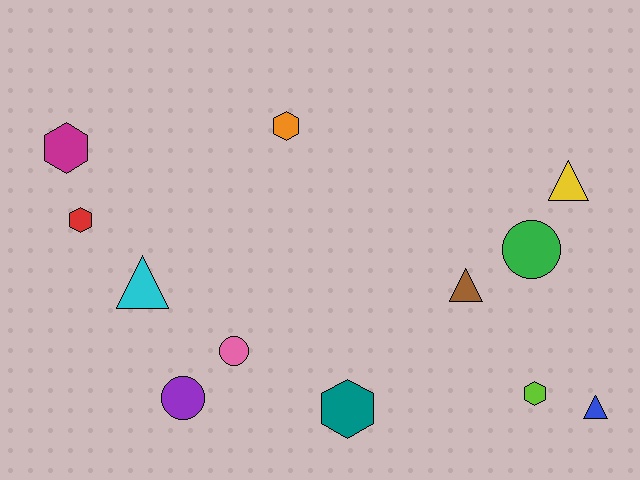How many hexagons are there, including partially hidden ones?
There are 5 hexagons.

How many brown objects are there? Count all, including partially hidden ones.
There is 1 brown object.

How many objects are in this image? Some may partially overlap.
There are 12 objects.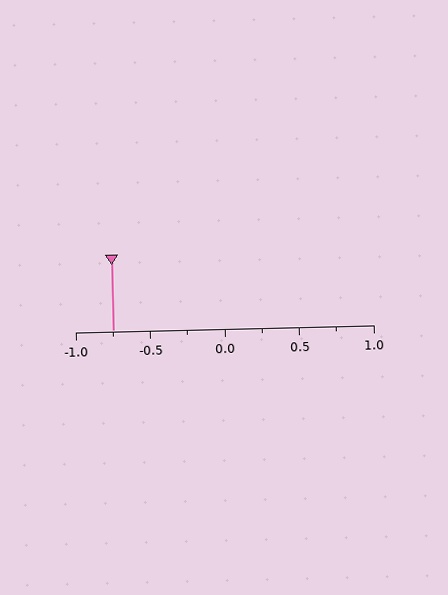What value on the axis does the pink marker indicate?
The marker indicates approximately -0.75.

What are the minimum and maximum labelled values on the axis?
The axis runs from -1.0 to 1.0.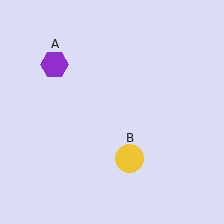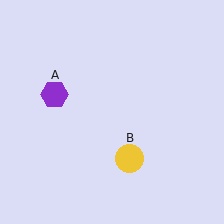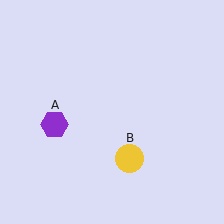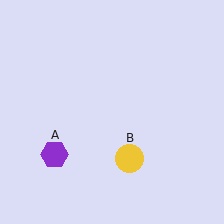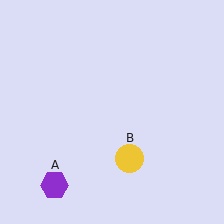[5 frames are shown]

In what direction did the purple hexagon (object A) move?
The purple hexagon (object A) moved down.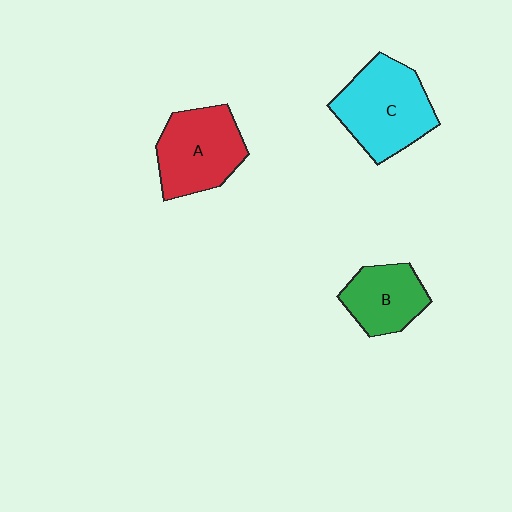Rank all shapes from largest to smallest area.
From largest to smallest: C (cyan), A (red), B (green).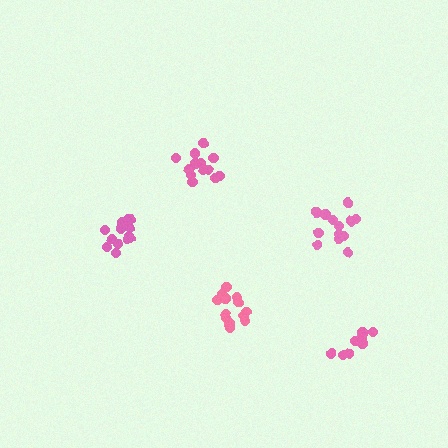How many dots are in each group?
Group 1: 13 dots, Group 2: 15 dots, Group 3: 9 dots, Group 4: 13 dots, Group 5: 13 dots (63 total).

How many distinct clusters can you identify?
There are 5 distinct clusters.